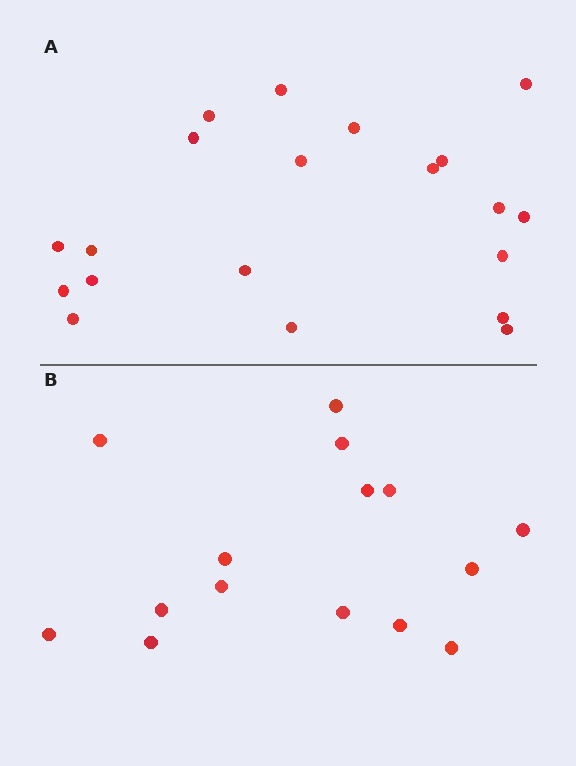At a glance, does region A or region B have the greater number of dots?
Region A (the top region) has more dots.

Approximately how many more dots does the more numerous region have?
Region A has about 5 more dots than region B.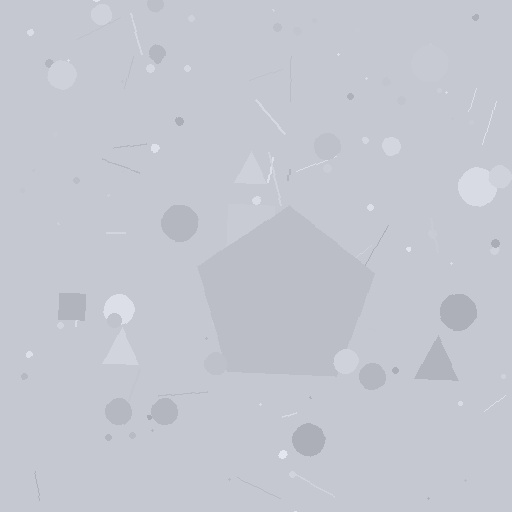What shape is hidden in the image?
A pentagon is hidden in the image.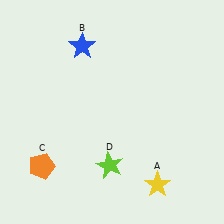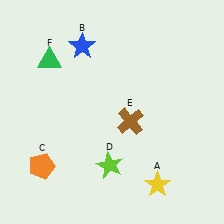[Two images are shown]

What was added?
A brown cross (E), a green triangle (F) were added in Image 2.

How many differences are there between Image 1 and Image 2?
There are 2 differences between the two images.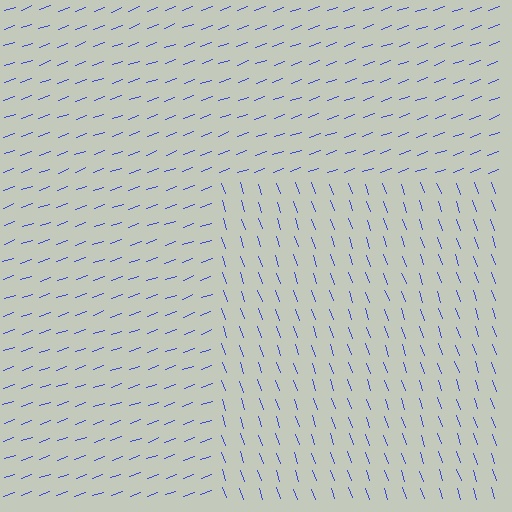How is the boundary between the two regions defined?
The boundary is defined purely by a change in line orientation (approximately 90 degrees difference). All lines are the same color and thickness.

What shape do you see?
I see a rectangle.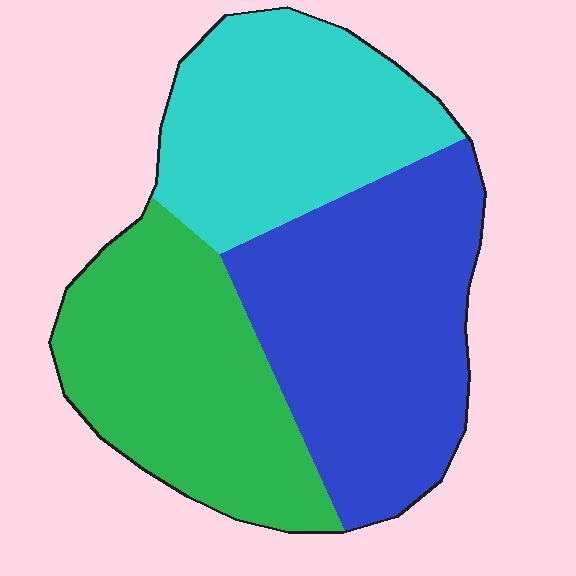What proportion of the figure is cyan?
Cyan covers roughly 30% of the figure.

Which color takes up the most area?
Blue, at roughly 40%.